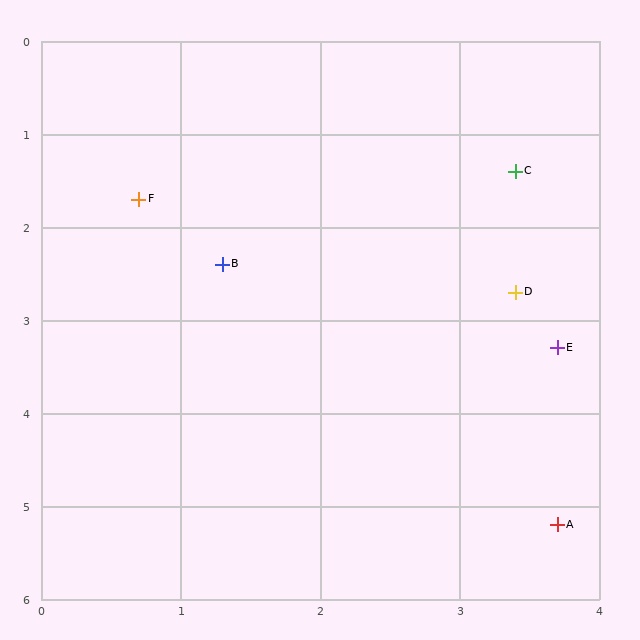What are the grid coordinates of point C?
Point C is at approximately (3.4, 1.4).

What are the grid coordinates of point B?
Point B is at approximately (1.3, 2.4).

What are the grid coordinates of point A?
Point A is at approximately (3.7, 5.2).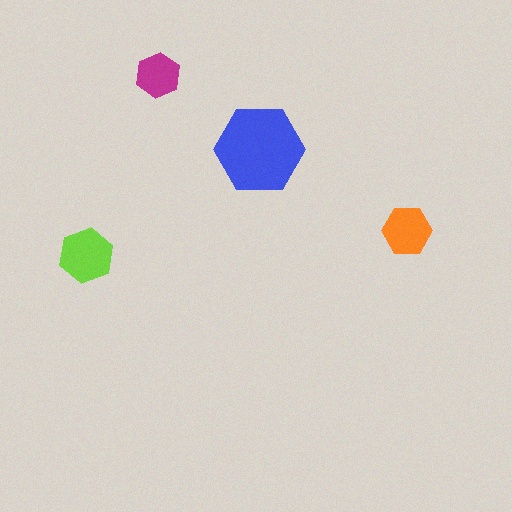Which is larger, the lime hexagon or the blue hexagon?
The blue one.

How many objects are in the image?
There are 4 objects in the image.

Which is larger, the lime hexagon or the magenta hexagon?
The lime one.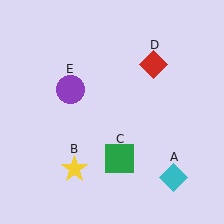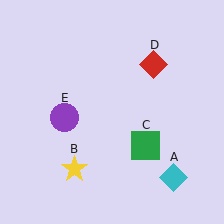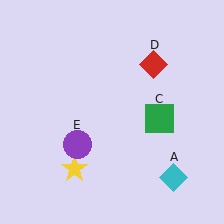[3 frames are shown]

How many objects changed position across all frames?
2 objects changed position: green square (object C), purple circle (object E).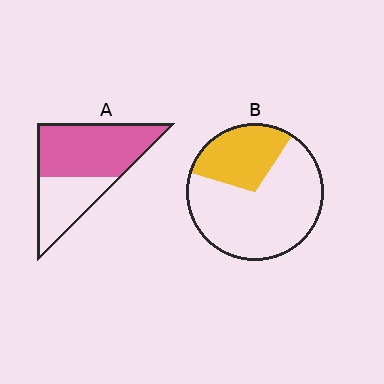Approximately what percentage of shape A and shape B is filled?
A is approximately 65% and B is approximately 30%.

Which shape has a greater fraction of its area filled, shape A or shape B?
Shape A.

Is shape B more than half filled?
No.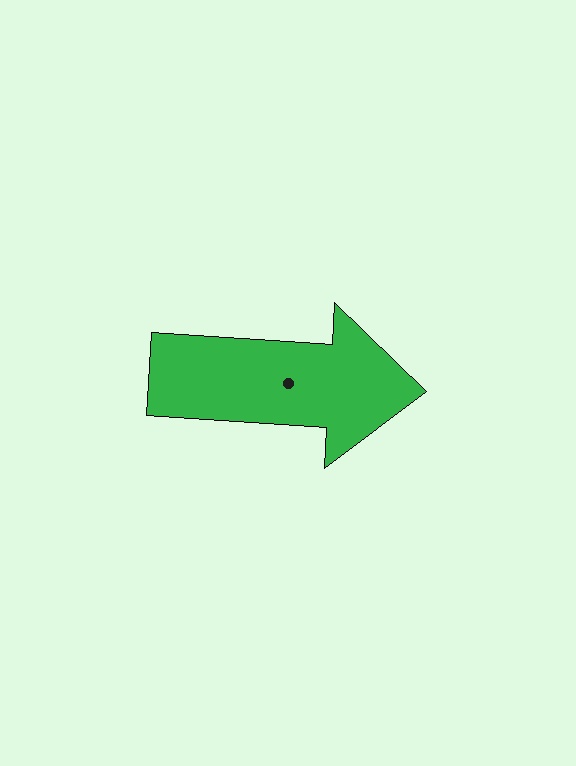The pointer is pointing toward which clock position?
Roughly 3 o'clock.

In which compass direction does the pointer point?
East.